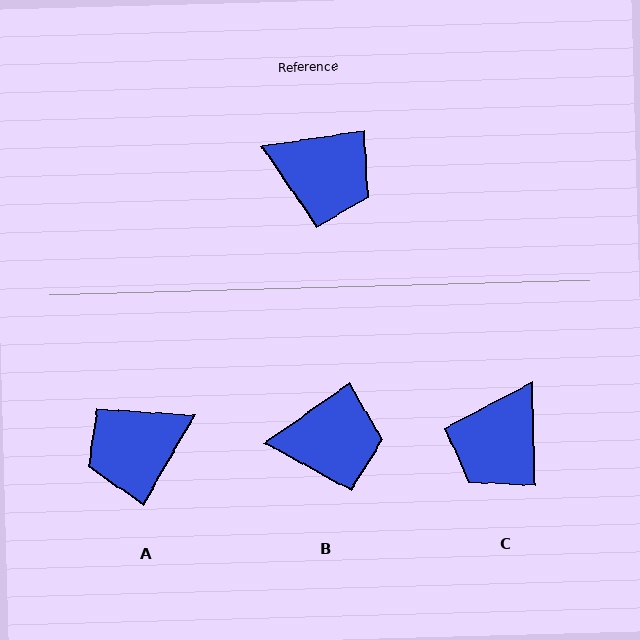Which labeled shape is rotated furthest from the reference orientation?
A, about 128 degrees away.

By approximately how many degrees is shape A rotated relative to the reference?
Approximately 128 degrees clockwise.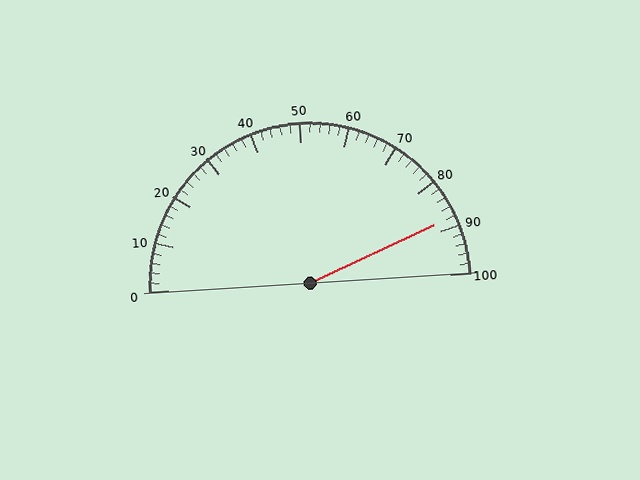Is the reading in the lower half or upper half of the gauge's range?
The reading is in the upper half of the range (0 to 100).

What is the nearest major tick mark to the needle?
The nearest major tick mark is 90.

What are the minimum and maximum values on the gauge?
The gauge ranges from 0 to 100.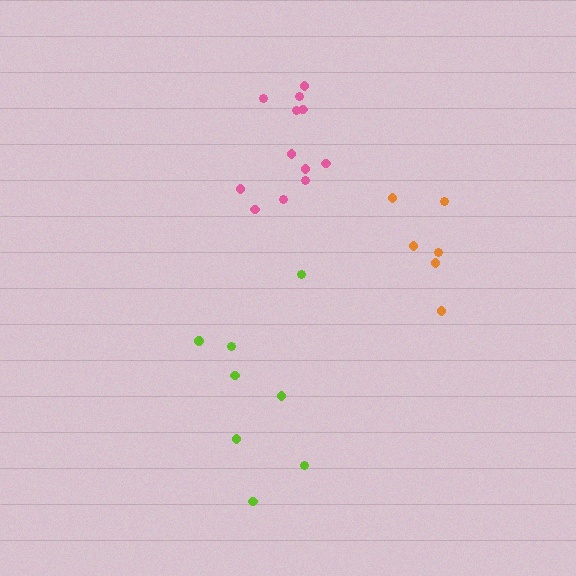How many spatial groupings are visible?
There are 3 spatial groupings.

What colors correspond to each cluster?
The clusters are colored: lime, pink, orange.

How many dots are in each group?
Group 1: 8 dots, Group 2: 12 dots, Group 3: 6 dots (26 total).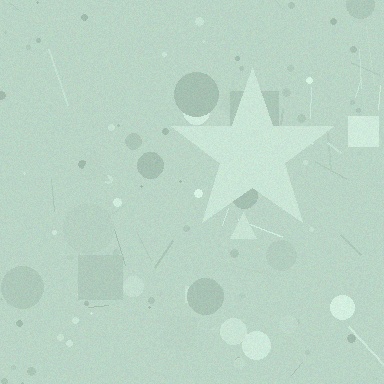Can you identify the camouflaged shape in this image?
The camouflaged shape is a star.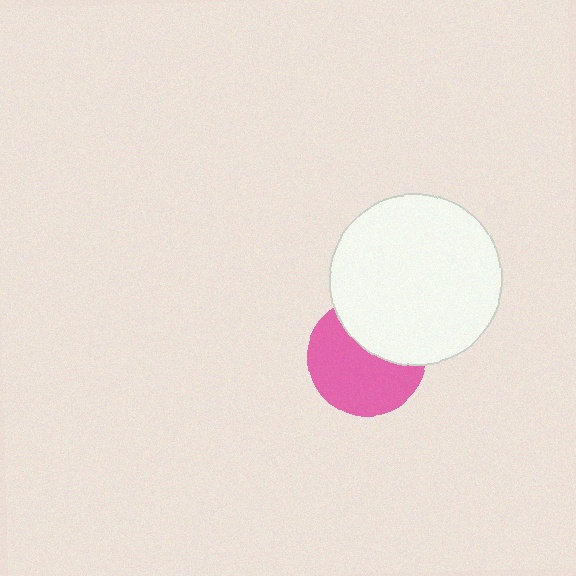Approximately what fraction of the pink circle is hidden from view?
Roughly 38% of the pink circle is hidden behind the white circle.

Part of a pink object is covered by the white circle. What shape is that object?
It is a circle.